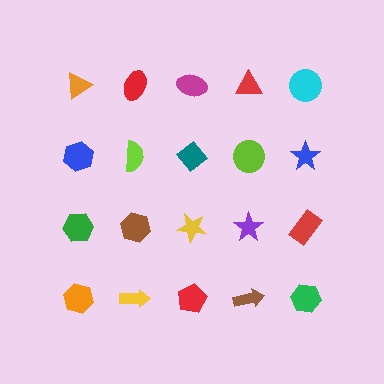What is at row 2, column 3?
A teal diamond.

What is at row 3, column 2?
A brown hexagon.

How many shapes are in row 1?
5 shapes.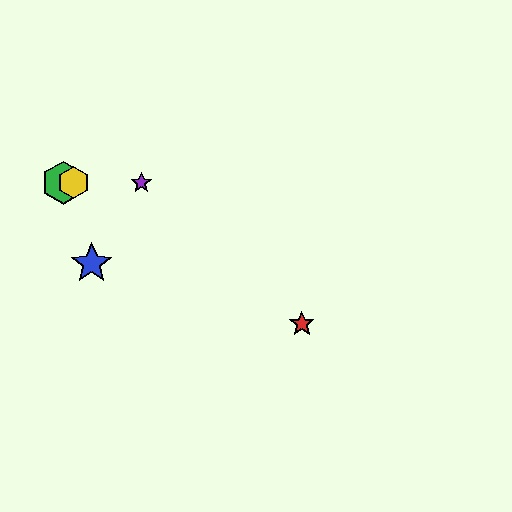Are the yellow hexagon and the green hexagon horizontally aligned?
Yes, both are at y≈183.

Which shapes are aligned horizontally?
The green hexagon, the yellow hexagon, the purple star are aligned horizontally.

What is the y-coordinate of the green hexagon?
The green hexagon is at y≈183.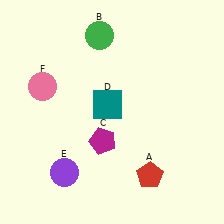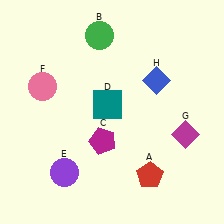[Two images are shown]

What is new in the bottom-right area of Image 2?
A magenta diamond (G) was added in the bottom-right area of Image 2.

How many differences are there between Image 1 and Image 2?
There are 2 differences between the two images.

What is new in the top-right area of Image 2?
A blue diamond (H) was added in the top-right area of Image 2.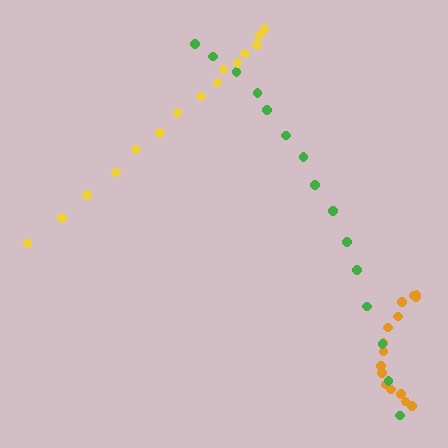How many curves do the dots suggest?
There are 3 distinct paths.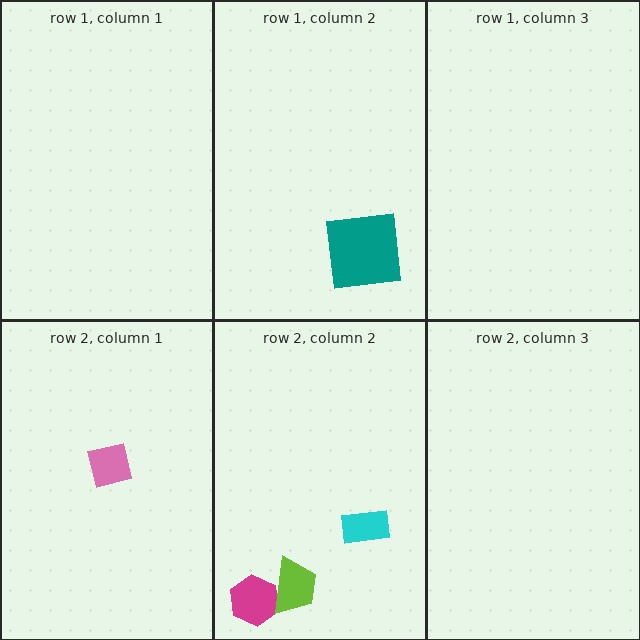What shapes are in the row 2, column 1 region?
The pink square.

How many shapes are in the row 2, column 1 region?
1.